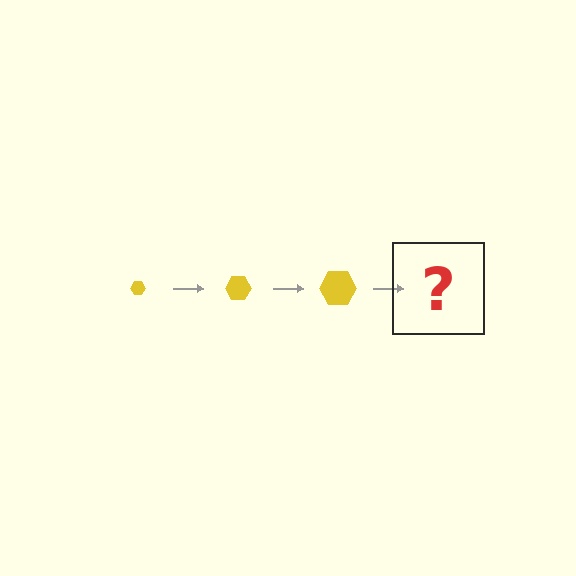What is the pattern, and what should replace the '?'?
The pattern is that the hexagon gets progressively larger each step. The '?' should be a yellow hexagon, larger than the previous one.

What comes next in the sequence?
The next element should be a yellow hexagon, larger than the previous one.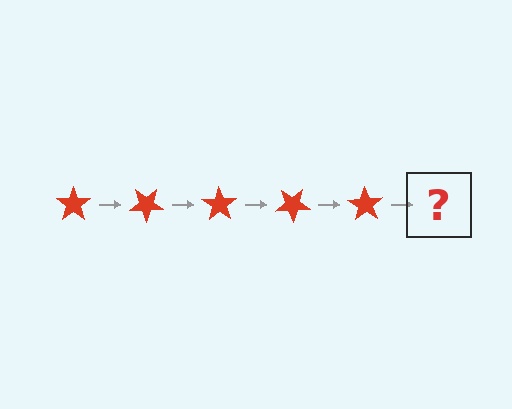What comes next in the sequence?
The next element should be a red star rotated 175 degrees.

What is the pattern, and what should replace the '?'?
The pattern is that the star rotates 35 degrees each step. The '?' should be a red star rotated 175 degrees.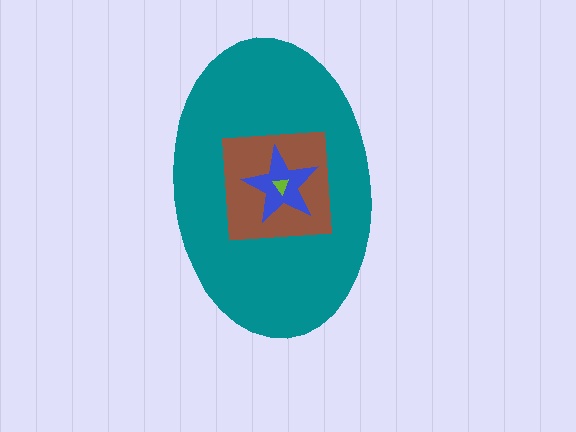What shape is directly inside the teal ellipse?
The brown square.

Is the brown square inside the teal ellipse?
Yes.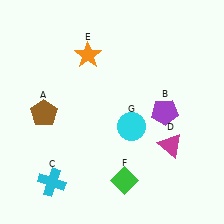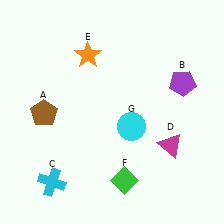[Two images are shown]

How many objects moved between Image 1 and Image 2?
1 object moved between the two images.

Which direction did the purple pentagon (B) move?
The purple pentagon (B) moved up.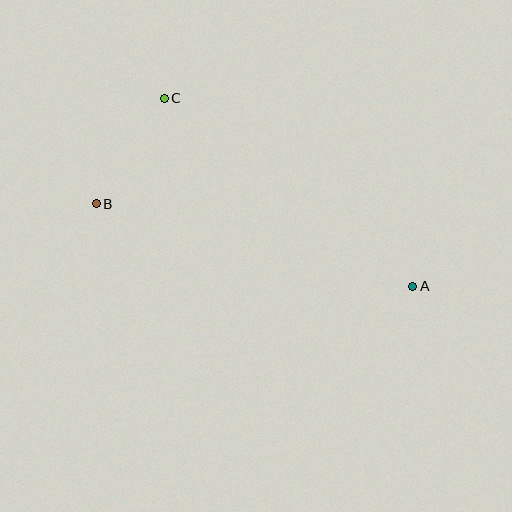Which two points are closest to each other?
Points B and C are closest to each other.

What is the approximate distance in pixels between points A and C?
The distance between A and C is approximately 311 pixels.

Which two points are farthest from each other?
Points A and B are farthest from each other.